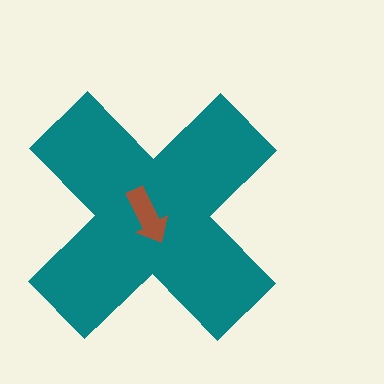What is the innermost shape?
The brown arrow.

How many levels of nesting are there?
2.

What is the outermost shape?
The teal cross.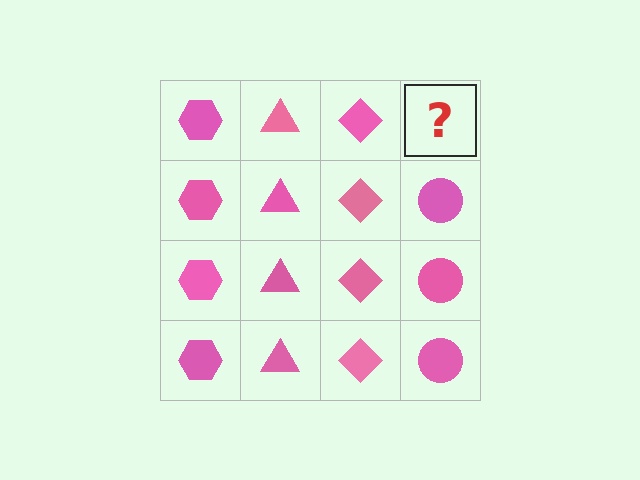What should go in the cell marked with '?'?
The missing cell should contain a pink circle.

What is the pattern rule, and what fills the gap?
The rule is that each column has a consistent shape. The gap should be filled with a pink circle.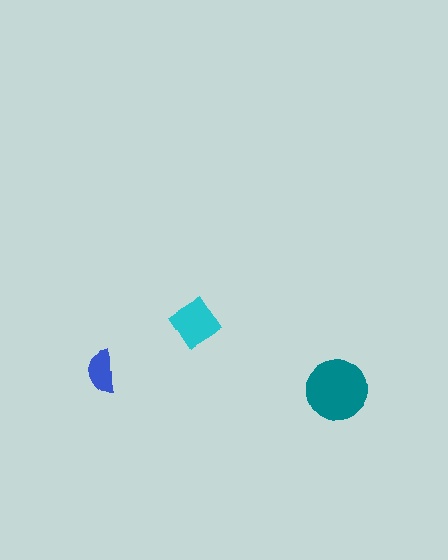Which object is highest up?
The cyan diamond is topmost.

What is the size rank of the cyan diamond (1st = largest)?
2nd.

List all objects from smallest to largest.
The blue semicircle, the cyan diamond, the teal circle.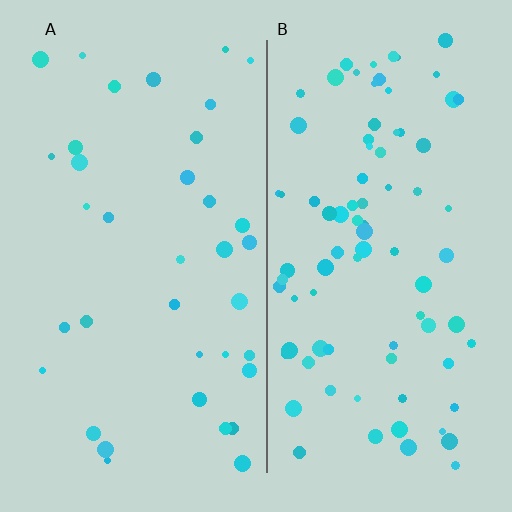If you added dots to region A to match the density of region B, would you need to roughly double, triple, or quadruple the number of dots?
Approximately double.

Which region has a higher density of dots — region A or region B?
B (the right).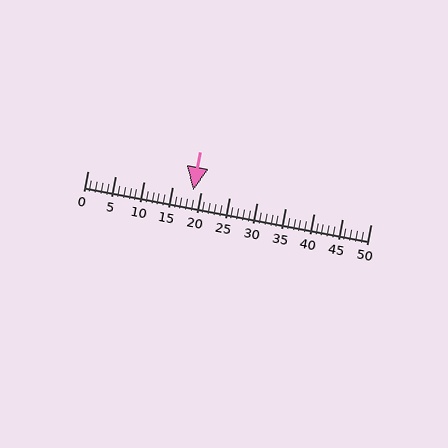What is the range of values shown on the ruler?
The ruler shows values from 0 to 50.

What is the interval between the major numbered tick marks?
The major tick marks are spaced 5 units apart.